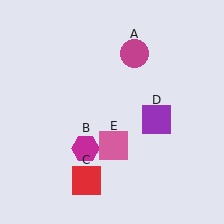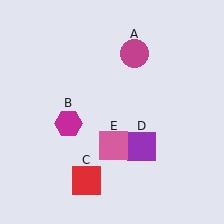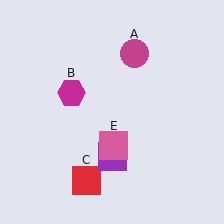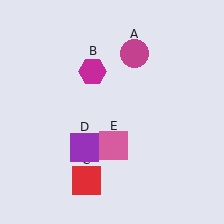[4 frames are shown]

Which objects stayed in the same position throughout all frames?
Magenta circle (object A) and red square (object C) and pink square (object E) remained stationary.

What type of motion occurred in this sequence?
The magenta hexagon (object B), purple square (object D) rotated clockwise around the center of the scene.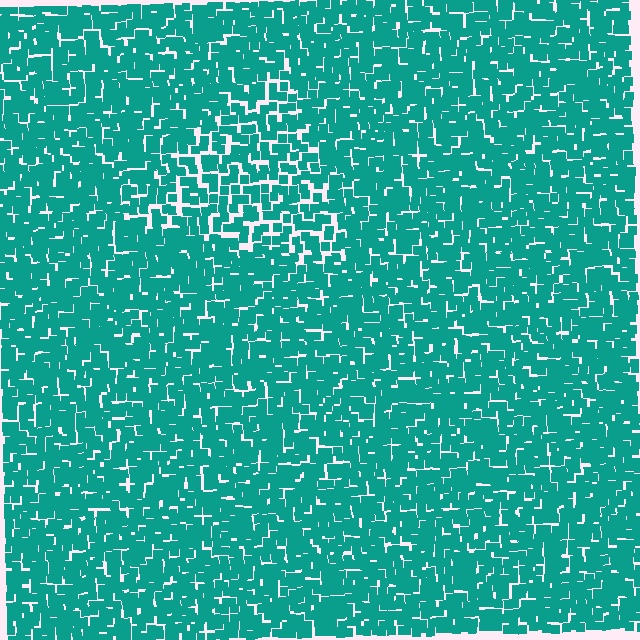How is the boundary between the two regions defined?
The boundary is defined by a change in element density (approximately 1.5x ratio). All elements are the same color, size, and shape.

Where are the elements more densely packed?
The elements are more densely packed outside the triangle boundary.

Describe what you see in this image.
The image contains small teal elements arranged at two different densities. A triangle-shaped region is visible where the elements are less densely packed than the surrounding area.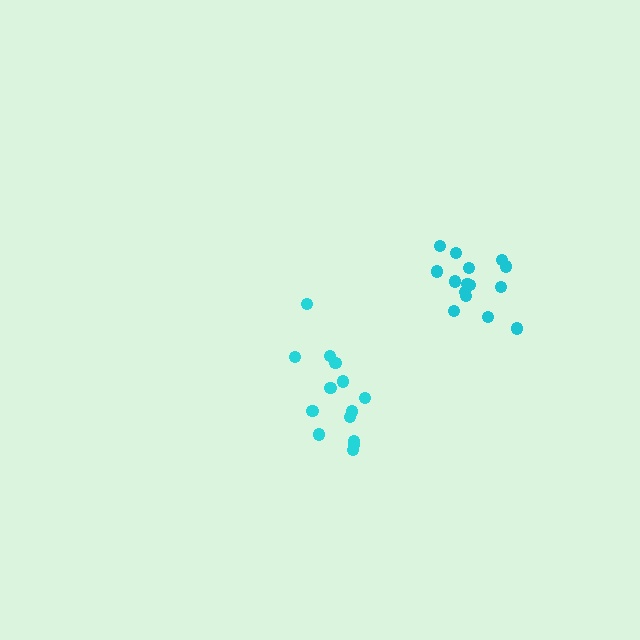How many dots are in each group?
Group 1: 14 dots, Group 2: 15 dots (29 total).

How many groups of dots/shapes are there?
There are 2 groups.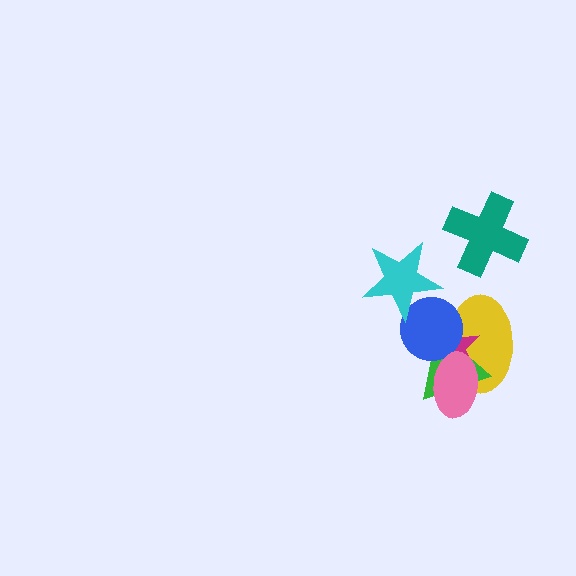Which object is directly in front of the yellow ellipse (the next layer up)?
The green triangle is directly in front of the yellow ellipse.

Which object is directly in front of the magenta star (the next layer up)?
The blue circle is directly in front of the magenta star.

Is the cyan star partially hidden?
No, no other shape covers it.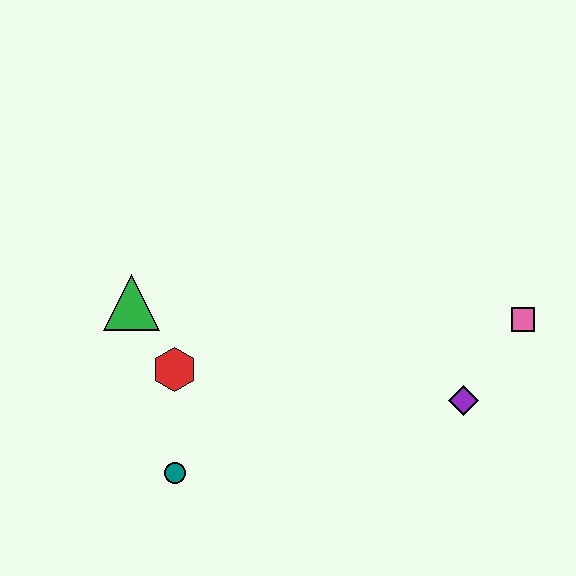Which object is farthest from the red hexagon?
The pink square is farthest from the red hexagon.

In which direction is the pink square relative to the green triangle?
The pink square is to the right of the green triangle.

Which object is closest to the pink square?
The purple diamond is closest to the pink square.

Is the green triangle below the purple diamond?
No